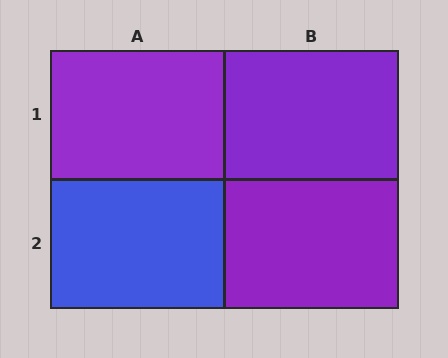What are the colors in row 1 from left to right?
Purple, purple.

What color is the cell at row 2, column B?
Purple.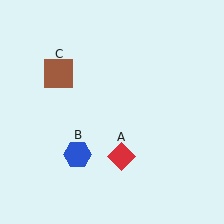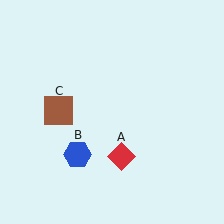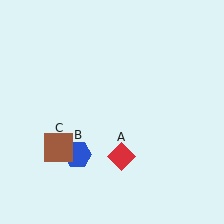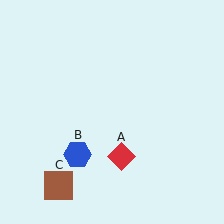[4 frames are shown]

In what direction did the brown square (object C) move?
The brown square (object C) moved down.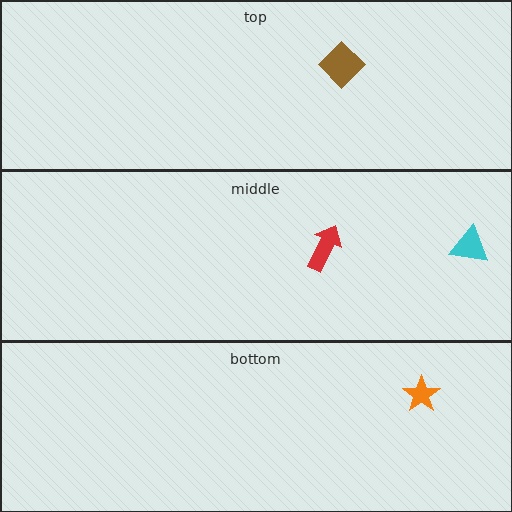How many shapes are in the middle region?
2.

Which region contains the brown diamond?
The top region.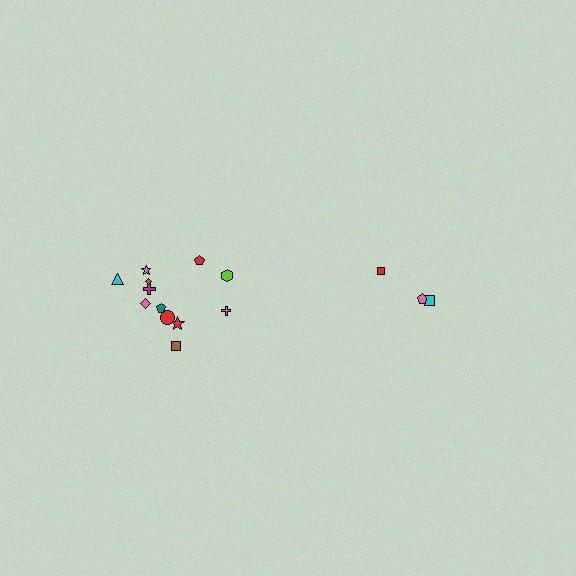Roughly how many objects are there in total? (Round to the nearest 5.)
Roughly 15 objects in total.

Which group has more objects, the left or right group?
The left group.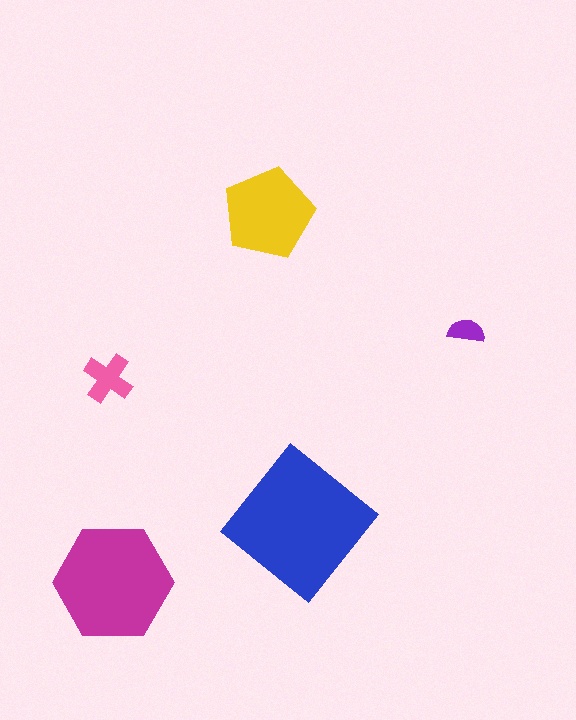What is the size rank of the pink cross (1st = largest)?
4th.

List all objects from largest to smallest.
The blue diamond, the magenta hexagon, the yellow pentagon, the pink cross, the purple semicircle.